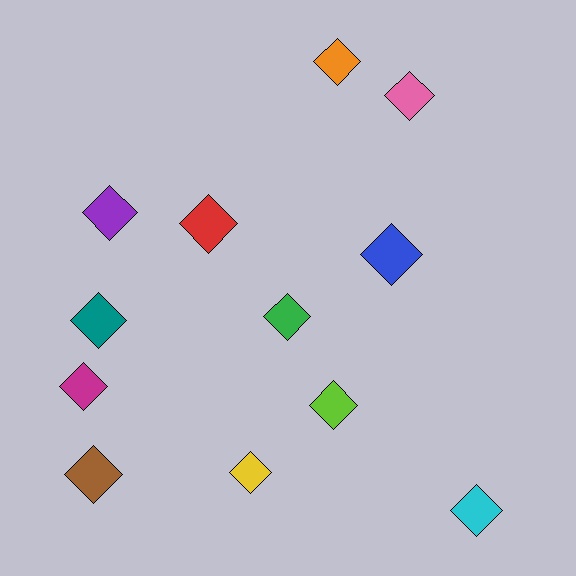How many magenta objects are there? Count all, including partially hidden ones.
There is 1 magenta object.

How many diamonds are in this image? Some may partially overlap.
There are 12 diamonds.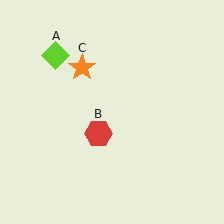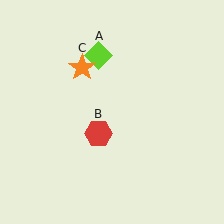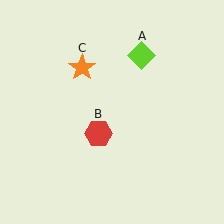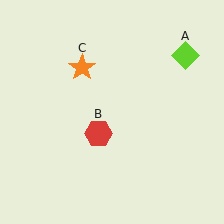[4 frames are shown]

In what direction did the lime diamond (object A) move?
The lime diamond (object A) moved right.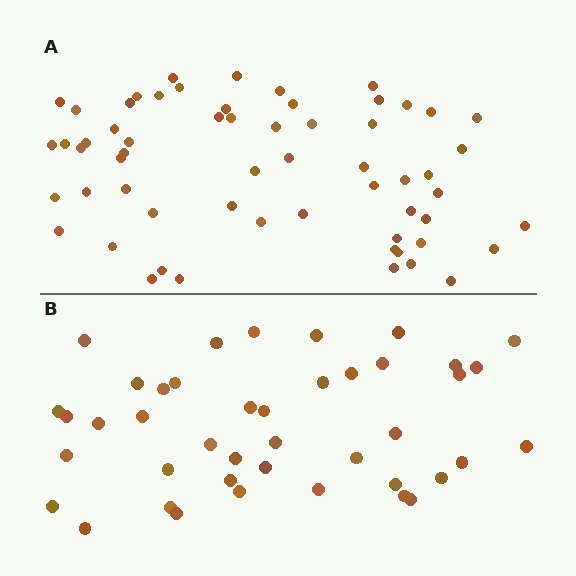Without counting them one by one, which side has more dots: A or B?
Region A (the top region) has more dots.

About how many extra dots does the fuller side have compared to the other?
Region A has approximately 20 more dots than region B.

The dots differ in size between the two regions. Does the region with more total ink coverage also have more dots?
No. Region B has more total ink coverage because its dots are larger, but region A actually contains more individual dots. Total area can be misleading — the number of items is what matters here.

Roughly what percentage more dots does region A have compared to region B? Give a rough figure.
About 45% more.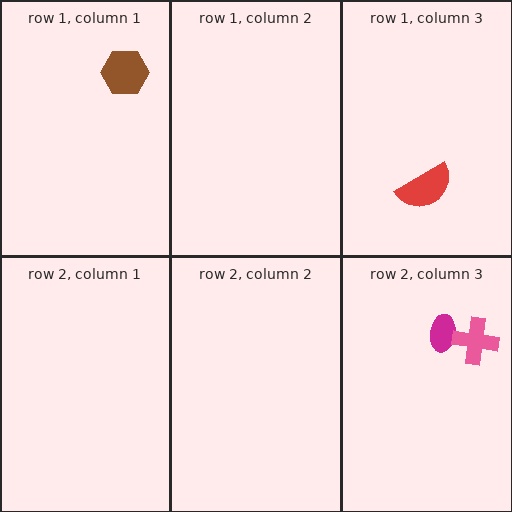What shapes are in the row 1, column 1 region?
The brown hexagon.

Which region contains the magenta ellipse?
The row 2, column 3 region.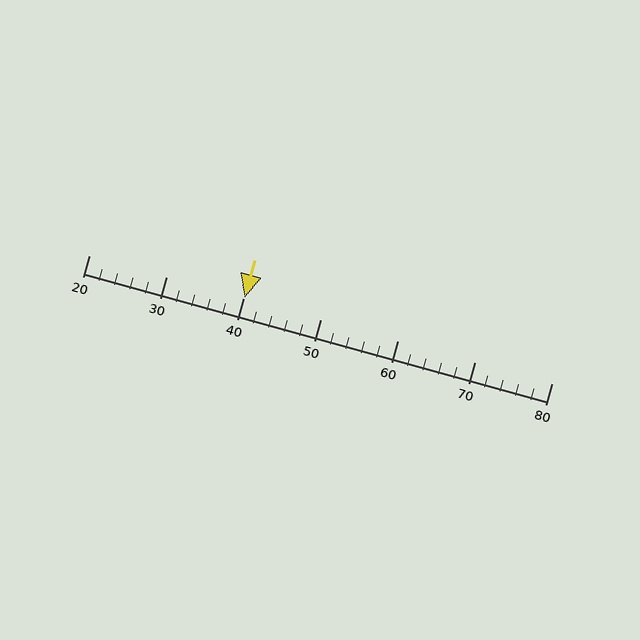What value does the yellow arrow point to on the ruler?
The yellow arrow points to approximately 40.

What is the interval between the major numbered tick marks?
The major tick marks are spaced 10 units apart.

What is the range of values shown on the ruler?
The ruler shows values from 20 to 80.